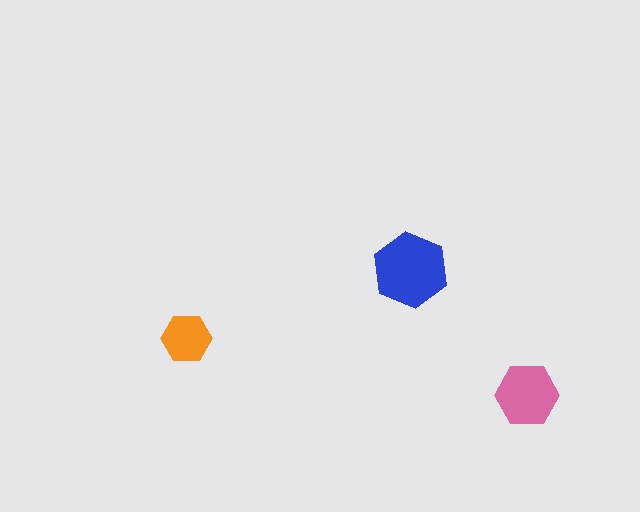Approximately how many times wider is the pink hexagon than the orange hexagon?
About 1.5 times wider.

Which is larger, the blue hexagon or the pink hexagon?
The blue one.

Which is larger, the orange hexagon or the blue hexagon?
The blue one.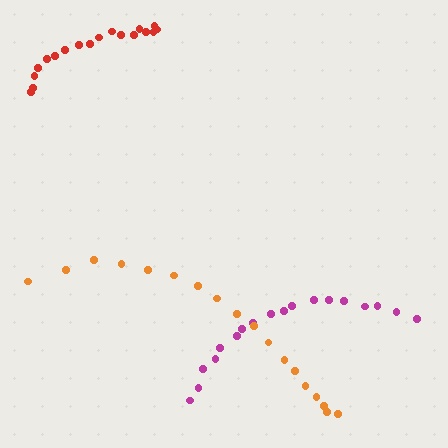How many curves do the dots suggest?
There are 3 distinct paths.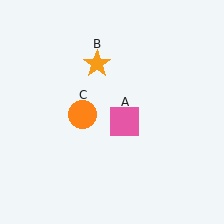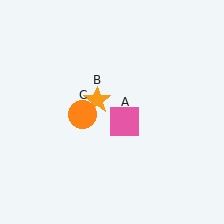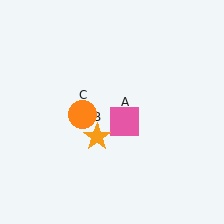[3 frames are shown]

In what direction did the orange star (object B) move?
The orange star (object B) moved down.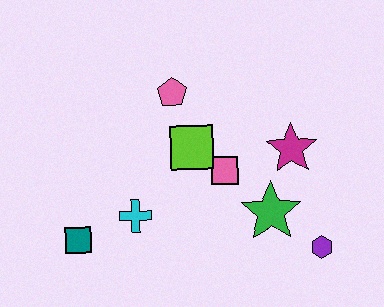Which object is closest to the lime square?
The pink square is closest to the lime square.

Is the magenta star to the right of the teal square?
Yes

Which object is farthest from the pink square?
The teal square is farthest from the pink square.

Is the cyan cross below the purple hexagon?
No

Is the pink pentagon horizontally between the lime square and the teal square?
Yes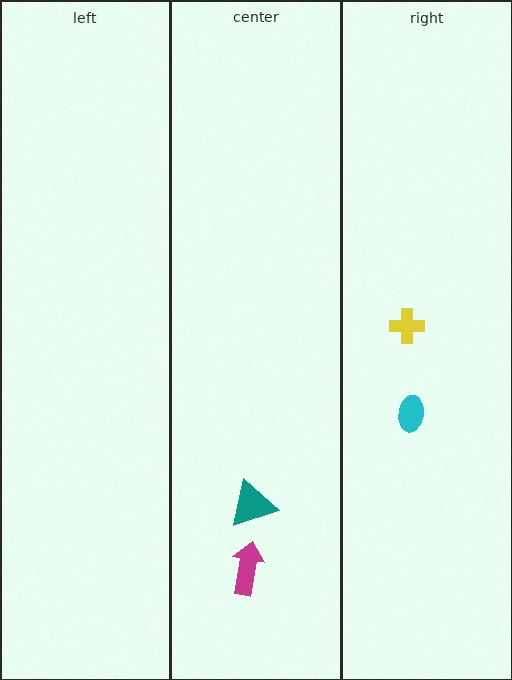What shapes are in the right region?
The cyan ellipse, the yellow cross.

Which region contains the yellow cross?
The right region.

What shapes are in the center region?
The magenta arrow, the teal triangle.